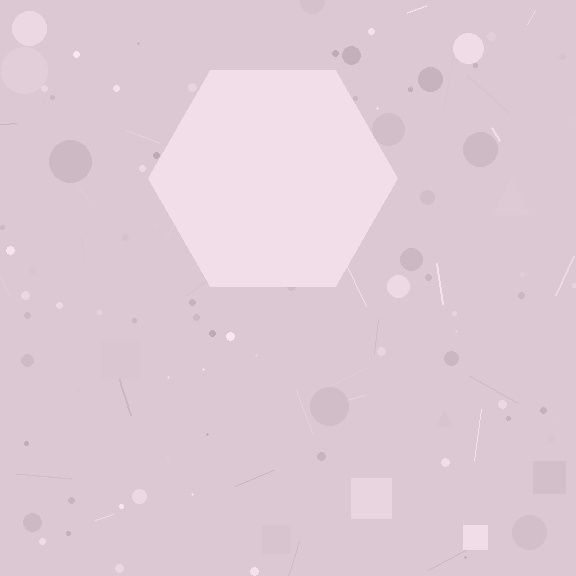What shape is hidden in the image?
A hexagon is hidden in the image.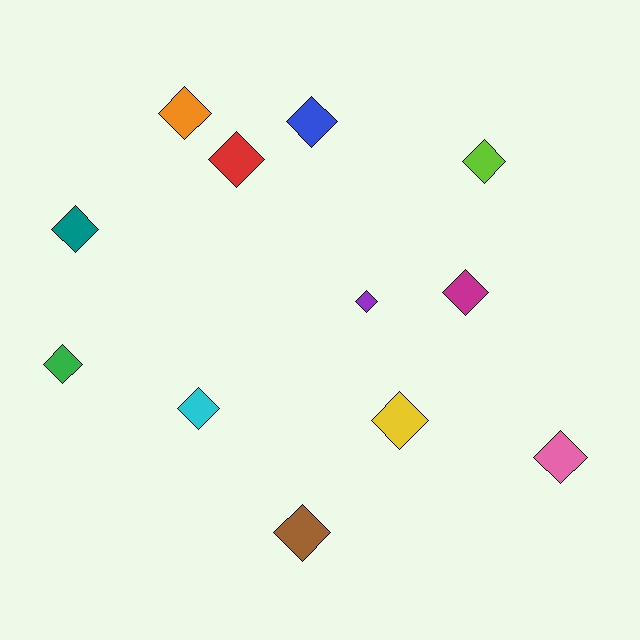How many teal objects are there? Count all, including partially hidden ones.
There is 1 teal object.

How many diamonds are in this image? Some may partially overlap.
There are 12 diamonds.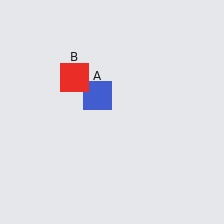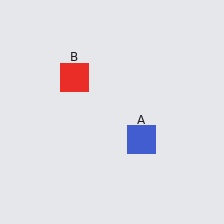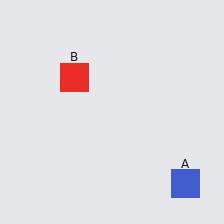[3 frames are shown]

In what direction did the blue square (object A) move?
The blue square (object A) moved down and to the right.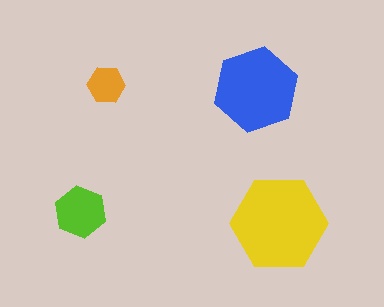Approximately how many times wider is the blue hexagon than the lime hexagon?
About 1.5 times wider.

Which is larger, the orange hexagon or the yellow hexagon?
The yellow one.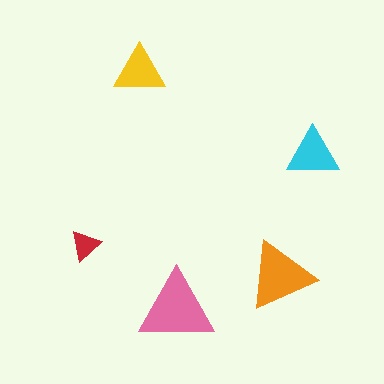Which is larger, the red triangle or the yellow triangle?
The yellow one.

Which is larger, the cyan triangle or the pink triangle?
The pink one.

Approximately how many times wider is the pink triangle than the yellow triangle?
About 1.5 times wider.